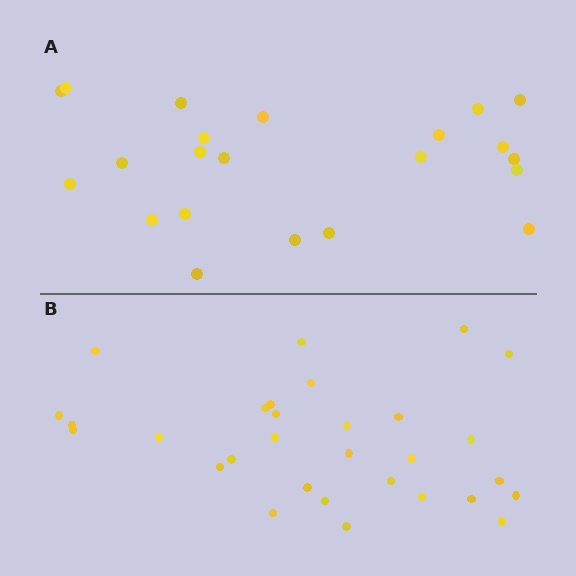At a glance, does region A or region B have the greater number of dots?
Region B (the bottom region) has more dots.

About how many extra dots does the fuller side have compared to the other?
Region B has roughly 8 or so more dots than region A.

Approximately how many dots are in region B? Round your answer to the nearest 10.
About 30 dots.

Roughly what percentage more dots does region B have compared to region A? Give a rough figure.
About 35% more.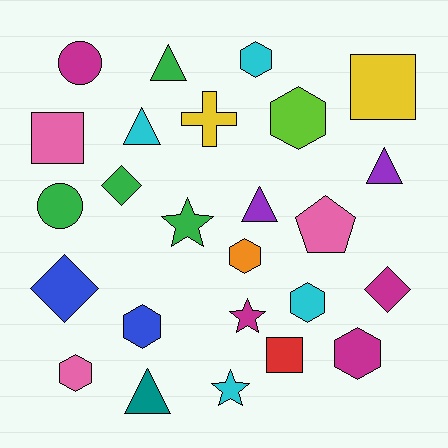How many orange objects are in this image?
There is 1 orange object.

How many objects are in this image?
There are 25 objects.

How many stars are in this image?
There are 3 stars.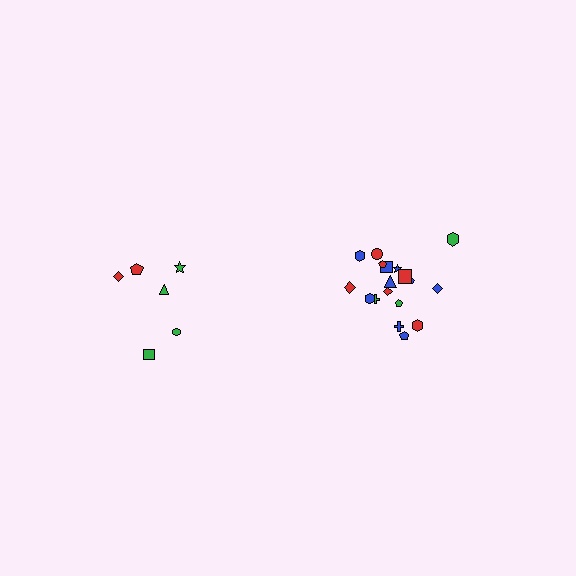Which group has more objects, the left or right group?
The right group.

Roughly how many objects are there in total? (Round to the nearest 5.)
Roughly 25 objects in total.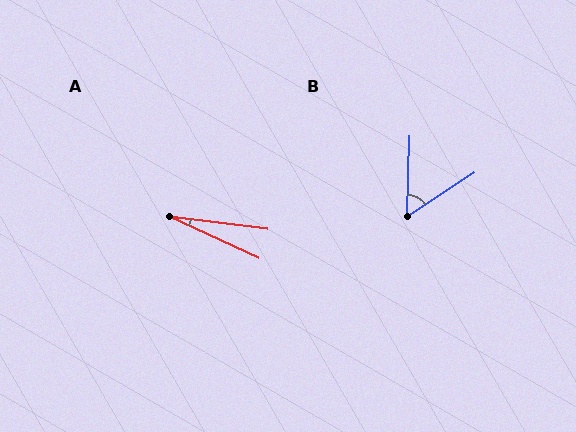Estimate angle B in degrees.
Approximately 54 degrees.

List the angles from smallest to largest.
A (18°), B (54°).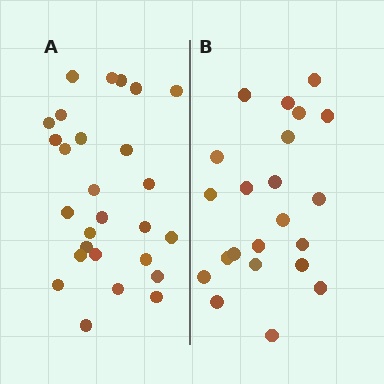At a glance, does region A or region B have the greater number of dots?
Region A (the left region) has more dots.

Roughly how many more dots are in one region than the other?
Region A has about 5 more dots than region B.